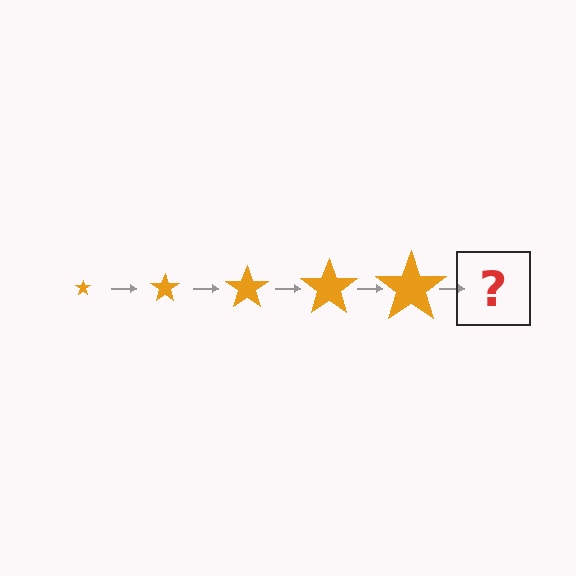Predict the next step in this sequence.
The next step is an orange star, larger than the previous one.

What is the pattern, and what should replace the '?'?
The pattern is that the star gets progressively larger each step. The '?' should be an orange star, larger than the previous one.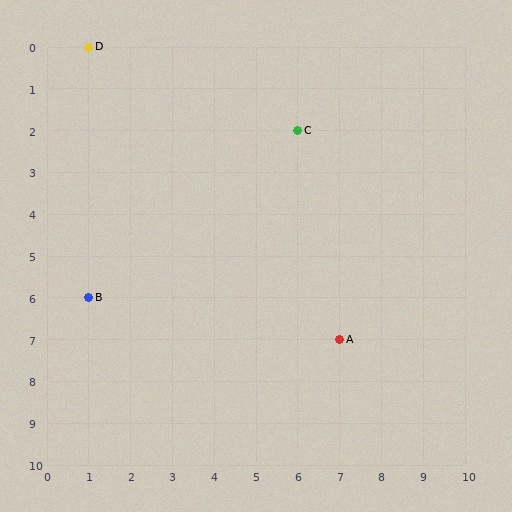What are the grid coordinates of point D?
Point D is at grid coordinates (1, 0).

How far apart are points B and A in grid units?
Points B and A are 6 columns and 1 row apart (about 6.1 grid units diagonally).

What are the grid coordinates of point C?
Point C is at grid coordinates (6, 2).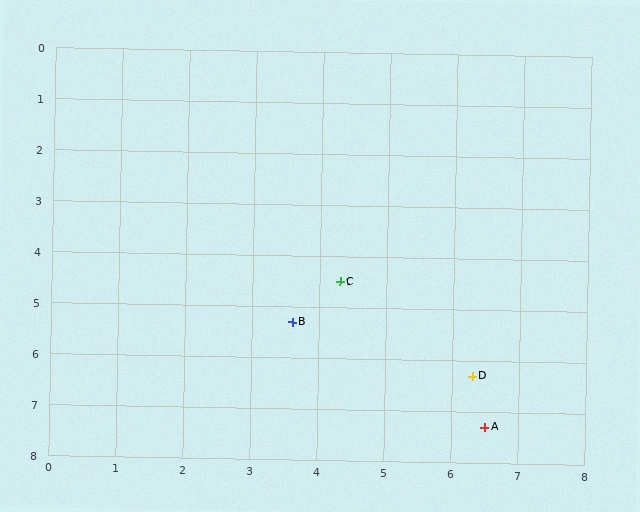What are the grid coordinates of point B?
Point B is at approximately (3.6, 5.3).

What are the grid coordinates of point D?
Point D is at approximately (6.3, 6.3).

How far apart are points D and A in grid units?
Points D and A are about 1.0 grid units apart.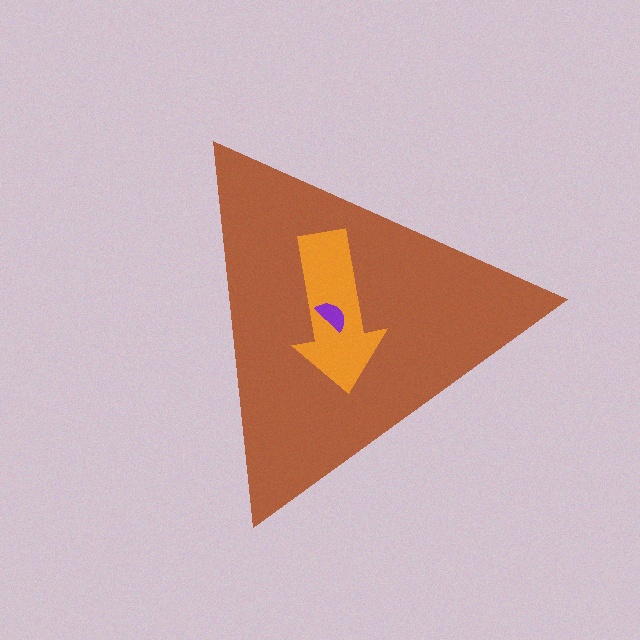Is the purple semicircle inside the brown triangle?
Yes.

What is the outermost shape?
The brown triangle.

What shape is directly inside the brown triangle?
The orange arrow.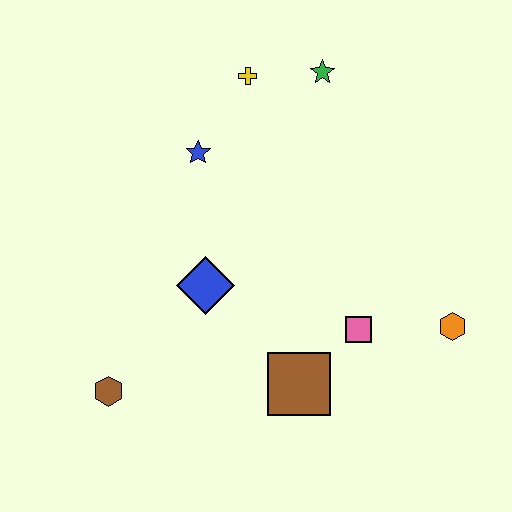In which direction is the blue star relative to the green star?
The blue star is to the left of the green star.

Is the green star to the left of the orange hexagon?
Yes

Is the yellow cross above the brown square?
Yes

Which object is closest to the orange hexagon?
The pink square is closest to the orange hexagon.